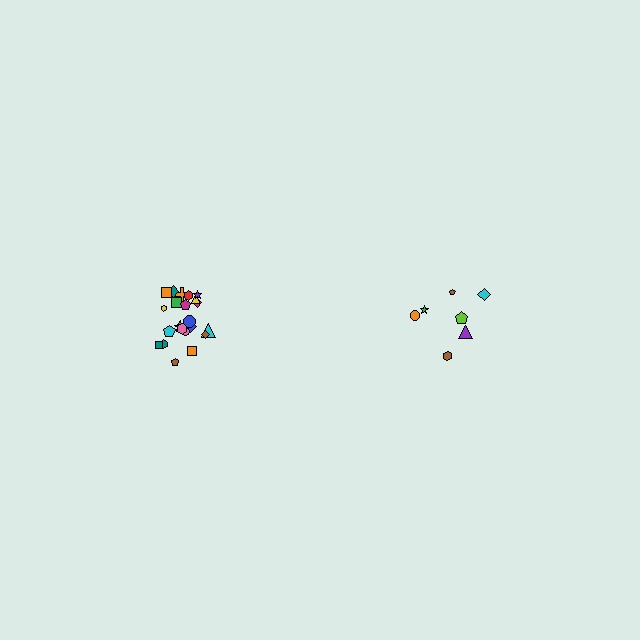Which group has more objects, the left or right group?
The left group.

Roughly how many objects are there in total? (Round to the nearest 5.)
Roughly 30 objects in total.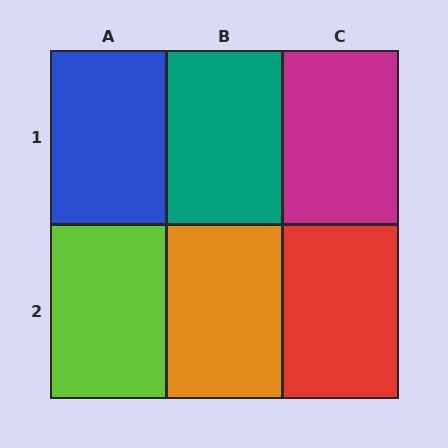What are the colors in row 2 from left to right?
Lime, orange, red.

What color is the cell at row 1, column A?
Blue.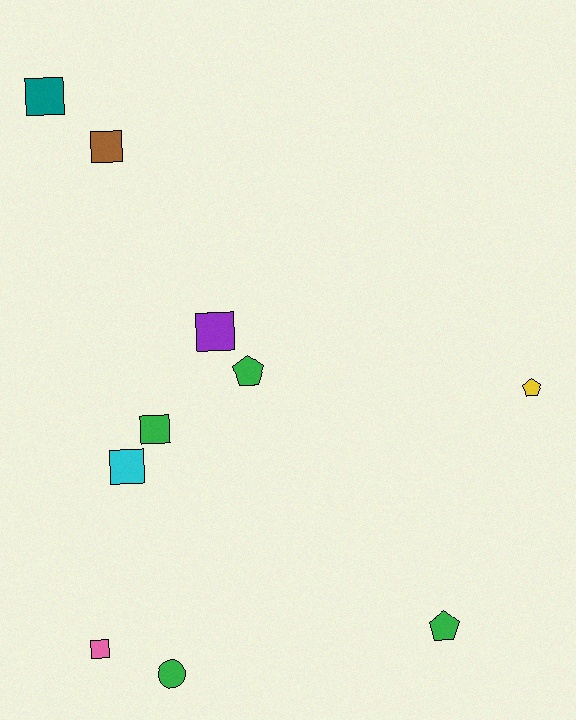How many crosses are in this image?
There are no crosses.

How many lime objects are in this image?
There are no lime objects.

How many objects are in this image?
There are 10 objects.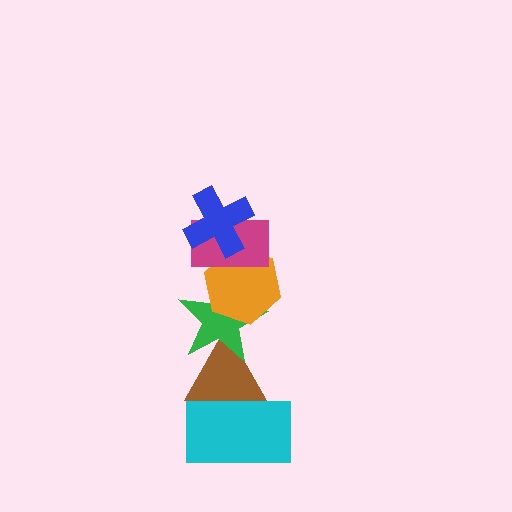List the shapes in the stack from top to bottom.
From top to bottom: the blue cross, the magenta rectangle, the orange hexagon, the green star, the brown triangle, the cyan rectangle.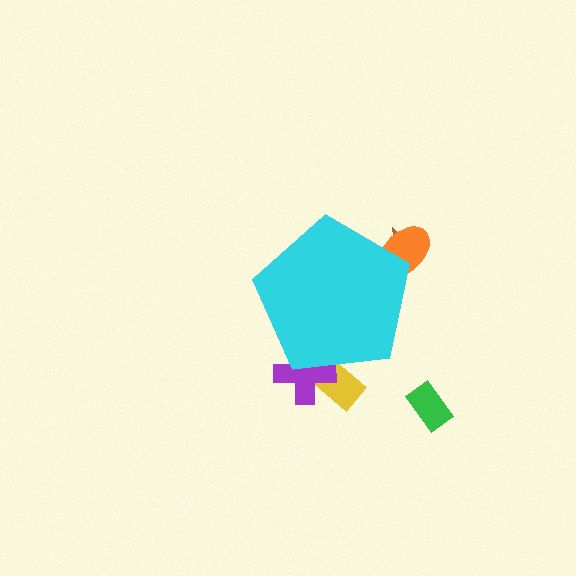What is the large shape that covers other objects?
A cyan pentagon.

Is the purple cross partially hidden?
Yes, the purple cross is partially hidden behind the cyan pentagon.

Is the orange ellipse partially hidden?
Yes, the orange ellipse is partially hidden behind the cyan pentagon.